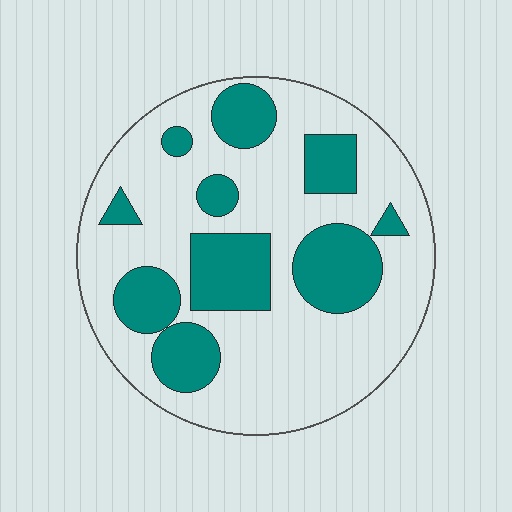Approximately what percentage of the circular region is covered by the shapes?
Approximately 30%.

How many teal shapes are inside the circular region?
10.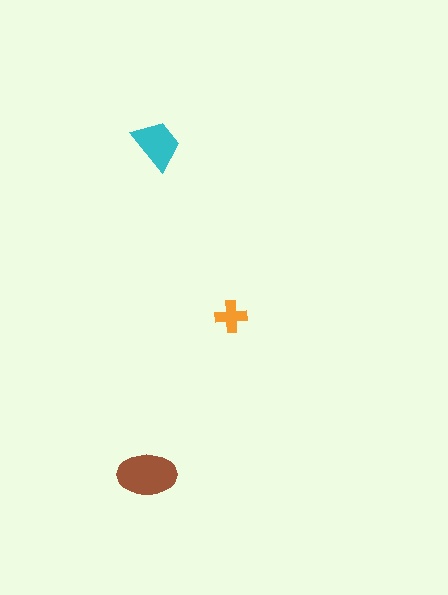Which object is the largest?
The brown ellipse.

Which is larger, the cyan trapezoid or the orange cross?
The cyan trapezoid.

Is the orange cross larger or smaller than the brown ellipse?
Smaller.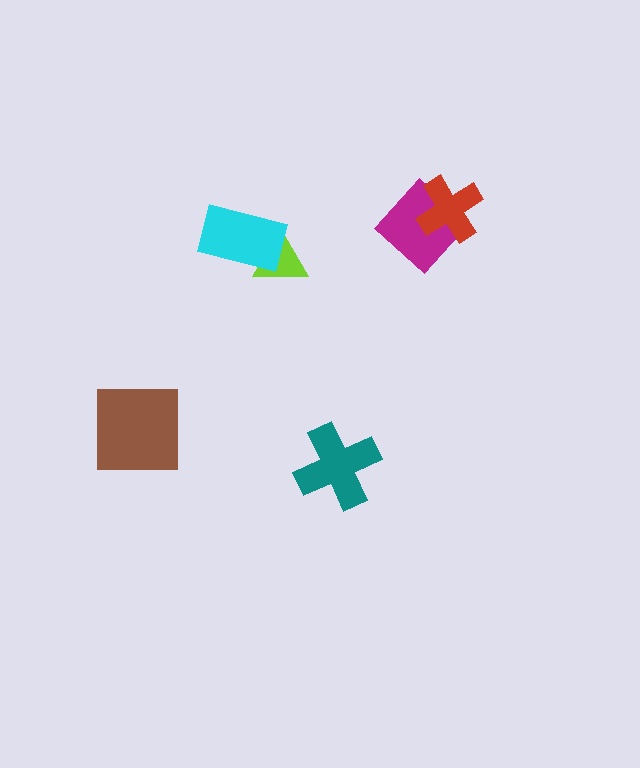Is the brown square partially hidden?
No, no other shape covers it.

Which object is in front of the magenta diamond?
The red cross is in front of the magenta diamond.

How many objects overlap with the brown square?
0 objects overlap with the brown square.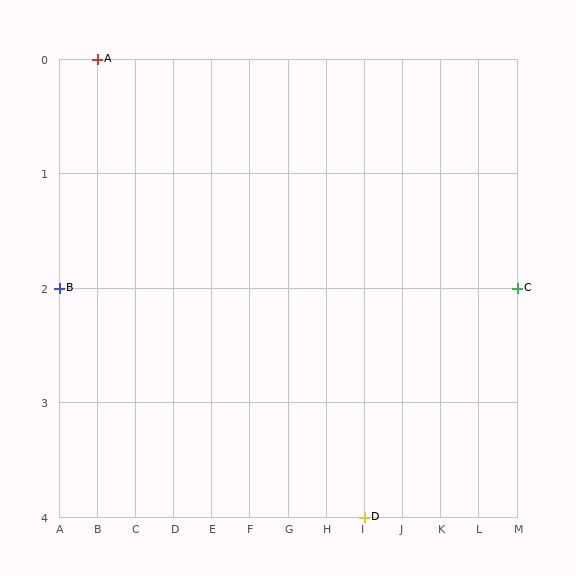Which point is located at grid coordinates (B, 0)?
Point A is at (B, 0).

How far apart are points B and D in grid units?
Points B and D are 8 columns and 2 rows apart (about 8.2 grid units diagonally).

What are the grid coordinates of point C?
Point C is at grid coordinates (M, 2).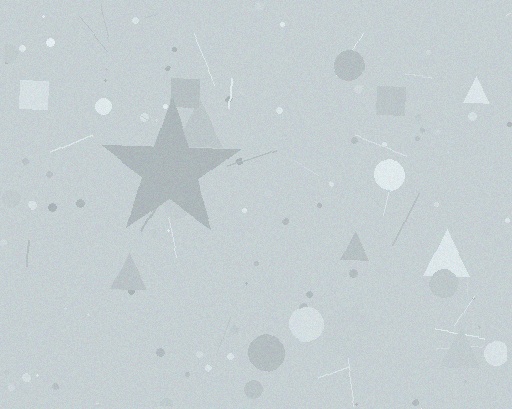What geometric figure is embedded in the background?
A star is embedded in the background.